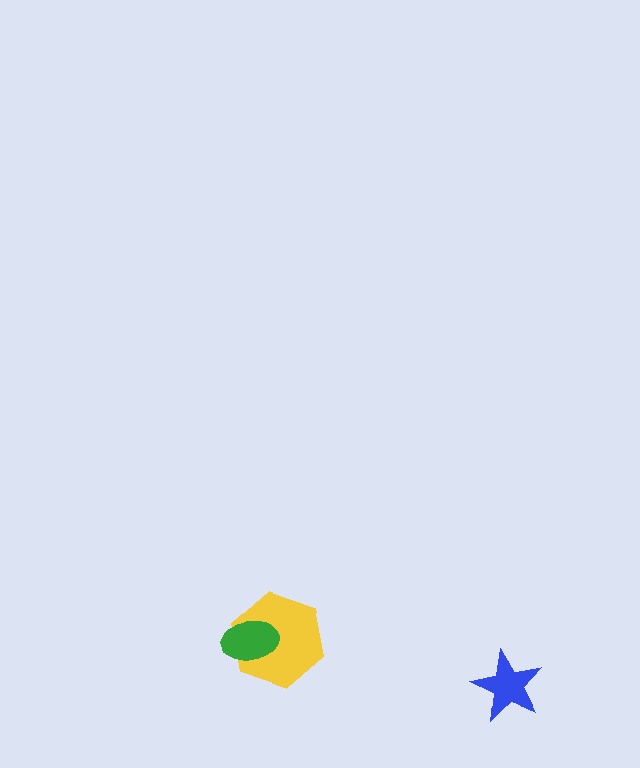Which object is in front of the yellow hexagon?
The green ellipse is in front of the yellow hexagon.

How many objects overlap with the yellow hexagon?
1 object overlaps with the yellow hexagon.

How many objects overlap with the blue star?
0 objects overlap with the blue star.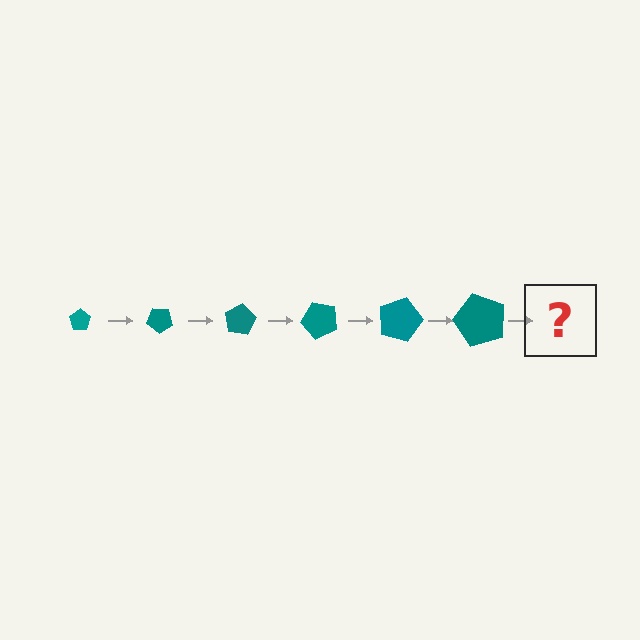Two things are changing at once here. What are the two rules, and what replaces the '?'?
The two rules are that the pentagon grows larger each step and it rotates 40 degrees each step. The '?' should be a pentagon, larger than the previous one and rotated 240 degrees from the start.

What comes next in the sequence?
The next element should be a pentagon, larger than the previous one and rotated 240 degrees from the start.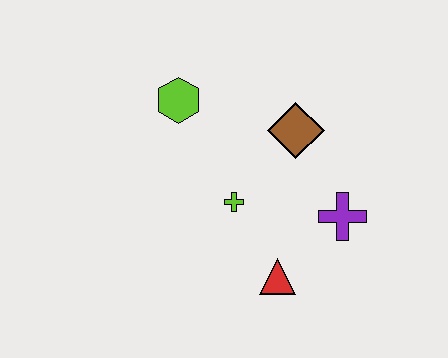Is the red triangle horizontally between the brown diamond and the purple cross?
No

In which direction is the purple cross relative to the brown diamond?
The purple cross is below the brown diamond.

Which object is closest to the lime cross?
The red triangle is closest to the lime cross.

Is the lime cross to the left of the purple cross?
Yes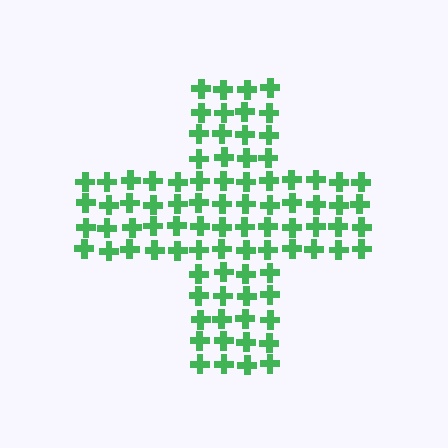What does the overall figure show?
The overall figure shows a cross.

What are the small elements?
The small elements are crosses.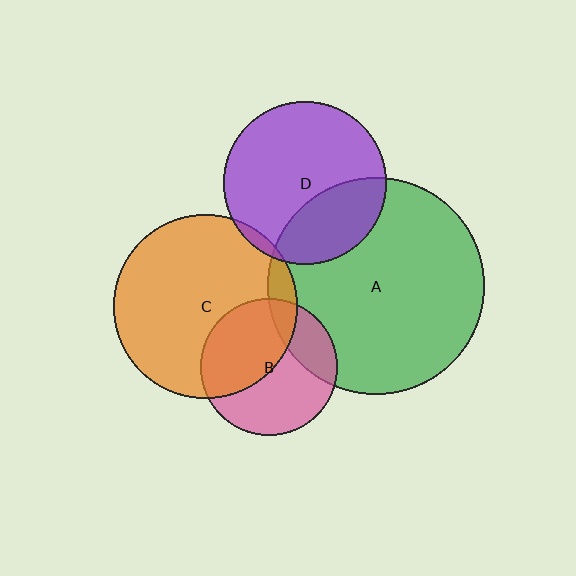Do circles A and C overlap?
Yes.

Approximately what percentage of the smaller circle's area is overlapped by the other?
Approximately 10%.